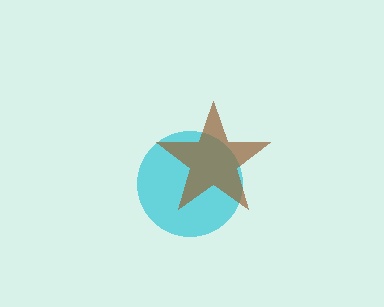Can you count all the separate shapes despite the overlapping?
Yes, there are 2 separate shapes.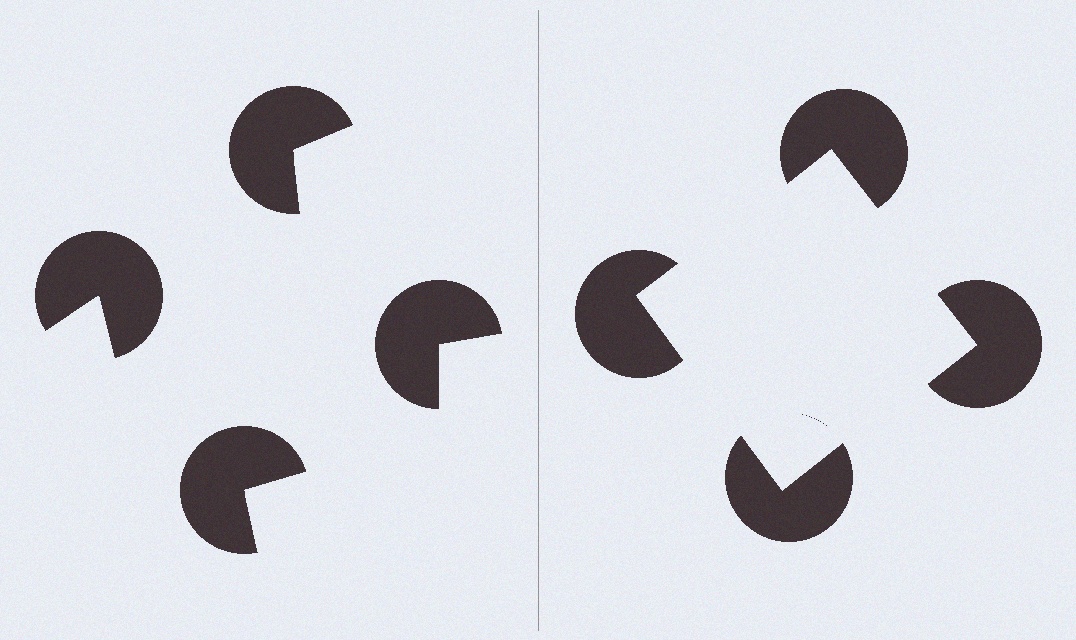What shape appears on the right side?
An illusory square.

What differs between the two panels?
The pac-man discs are positioned identically on both sides; only the wedge orientations differ. On the right they align to a square; on the left they are misaligned.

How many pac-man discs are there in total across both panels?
8 — 4 on each side.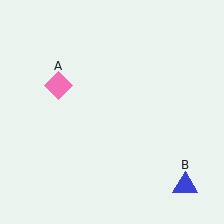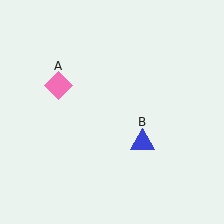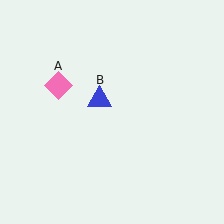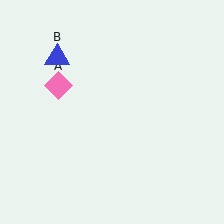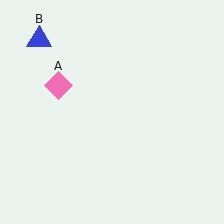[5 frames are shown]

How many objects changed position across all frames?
1 object changed position: blue triangle (object B).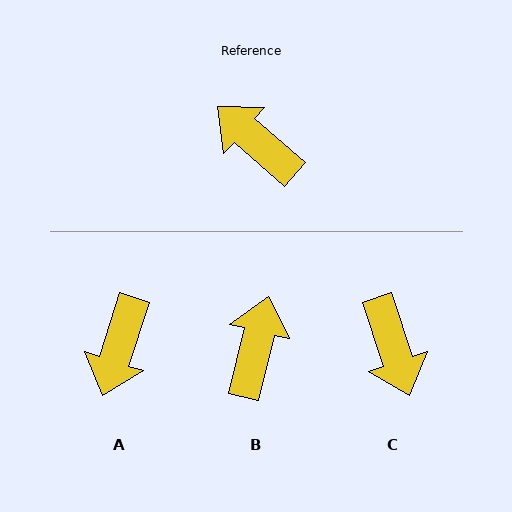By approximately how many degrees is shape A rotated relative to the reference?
Approximately 113 degrees counter-clockwise.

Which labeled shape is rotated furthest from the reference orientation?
C, about 149 degrees away.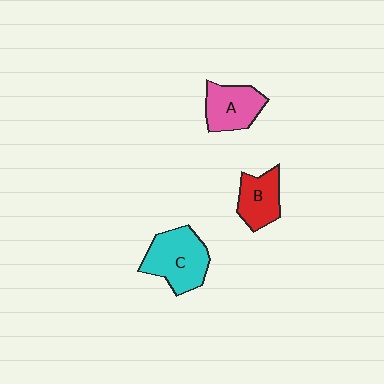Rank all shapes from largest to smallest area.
From largest to smallest: C (cyan), A (pink), B (red).